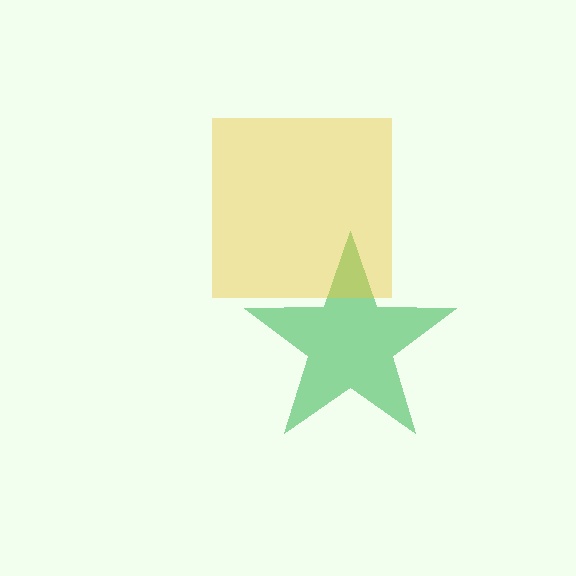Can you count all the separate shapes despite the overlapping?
Yes, there are 2 separate shapes.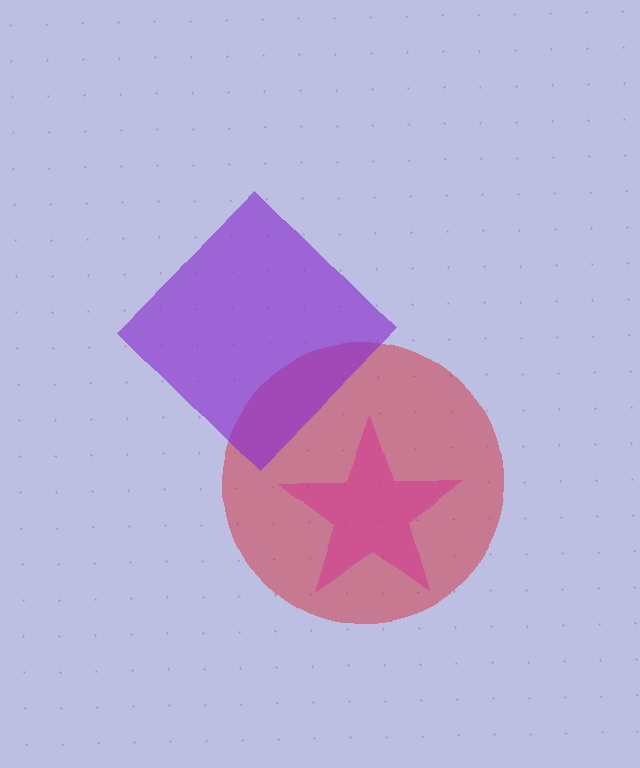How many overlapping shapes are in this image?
There are 3 overlapping shapes in the image.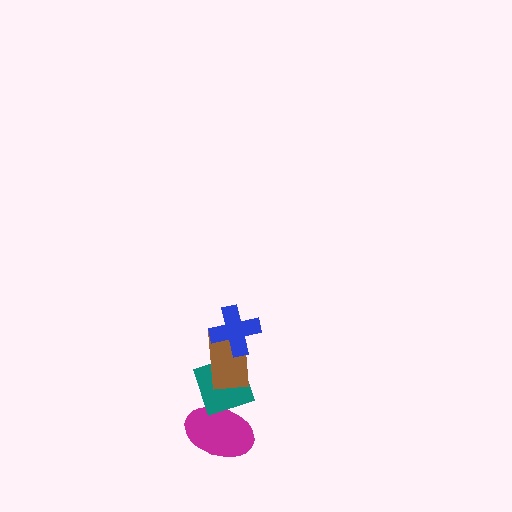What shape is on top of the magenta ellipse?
The teal diamond is on top of the magenta ellipse.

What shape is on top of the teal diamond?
The brown rectangle is on top of the teal diamond.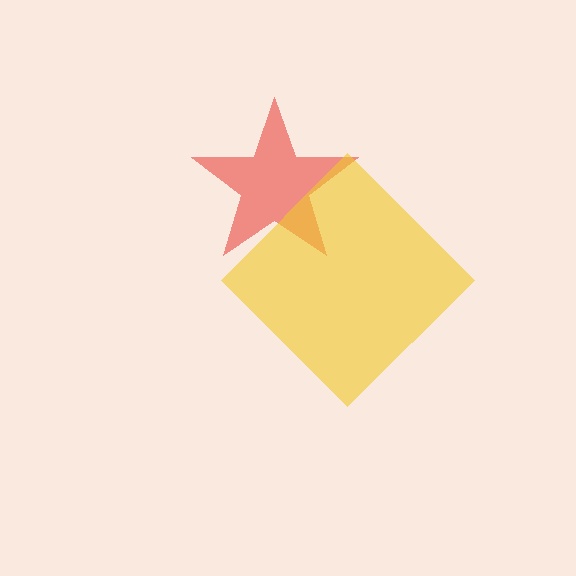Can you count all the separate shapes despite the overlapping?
Yes, there are 2 separate shapes.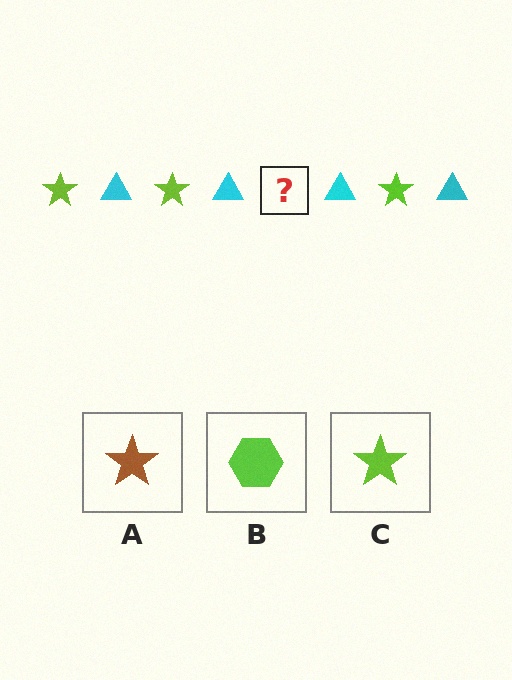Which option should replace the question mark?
Option C.